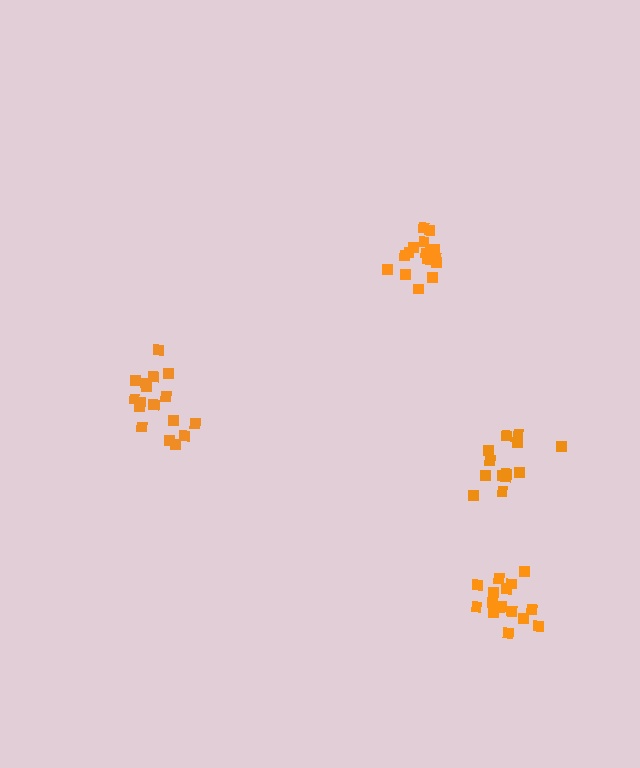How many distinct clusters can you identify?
There are 4 distinct clusters.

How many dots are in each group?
Group 1: 17 dots, Group 2: 18 dots, Group 3: 13 dots, Group 4: 16 dots (64 total).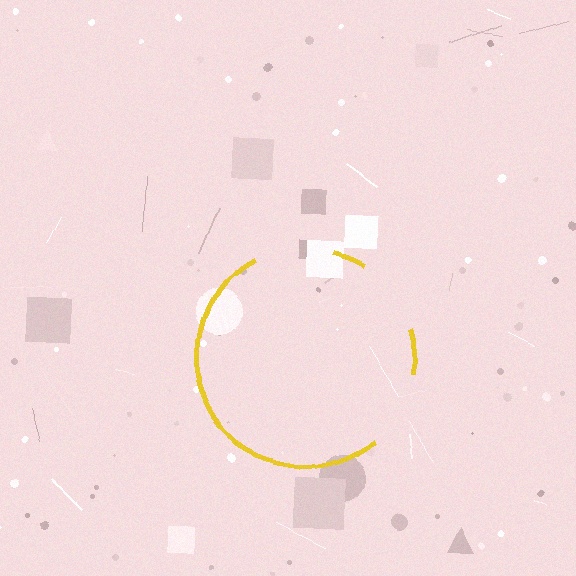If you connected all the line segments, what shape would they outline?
They would outline a circle.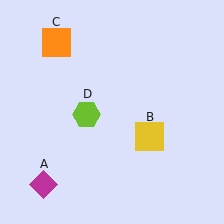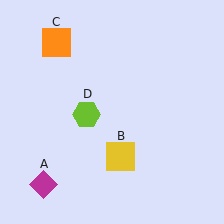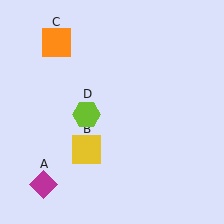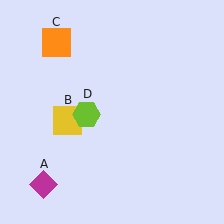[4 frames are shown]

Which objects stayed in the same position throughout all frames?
Magenta diamond (object A) and orange square (object C) and lime hexagon (object D) remained stationary.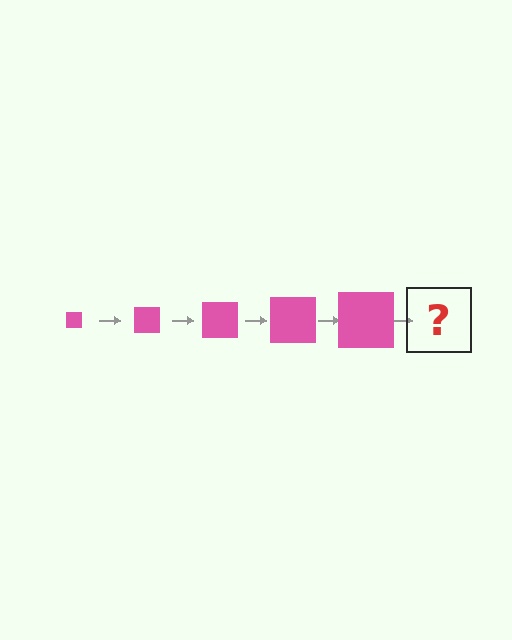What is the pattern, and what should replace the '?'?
The pattern is that the square gets progressively larger each step. The '?' should be a pink square, larger than the previous one.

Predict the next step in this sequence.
The next step is a pink square, larger than the previous one.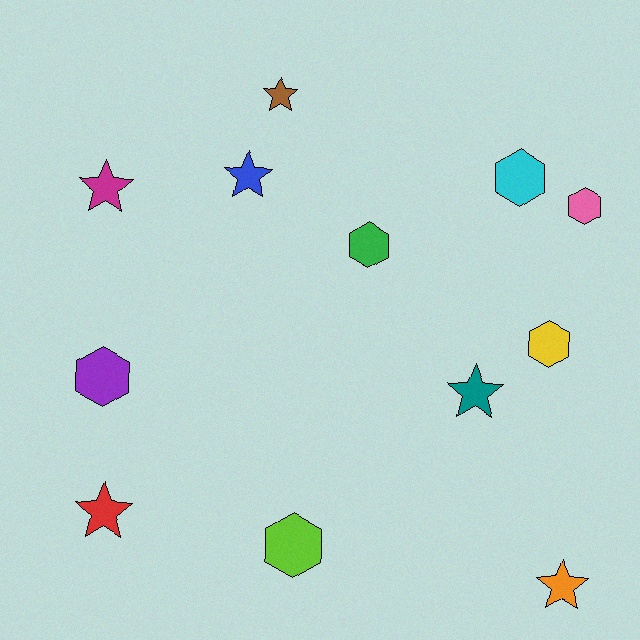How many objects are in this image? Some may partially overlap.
There are 12 objects.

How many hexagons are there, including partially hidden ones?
There are 6 hexagons.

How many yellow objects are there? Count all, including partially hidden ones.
There is 1 yellow object.